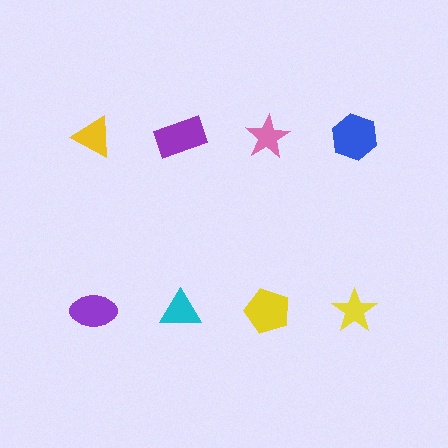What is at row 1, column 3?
A pink star.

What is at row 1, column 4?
A blue hexagon.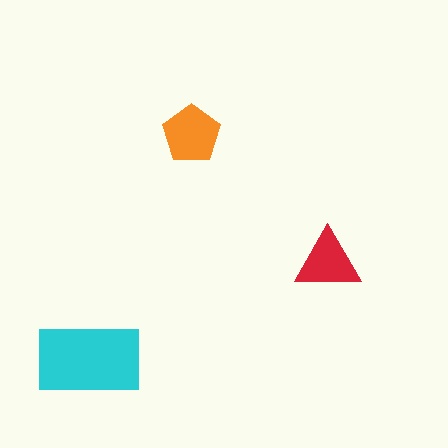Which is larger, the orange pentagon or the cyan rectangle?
The cyan rectangle.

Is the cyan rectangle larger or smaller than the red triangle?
Larger.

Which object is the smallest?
The red triangle.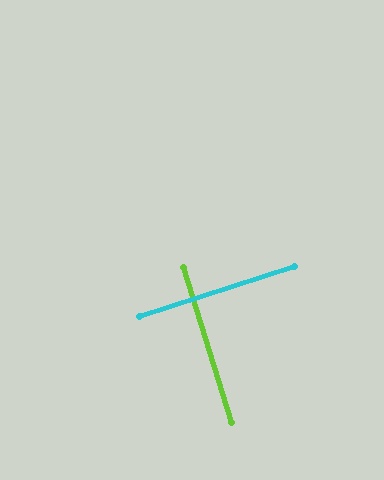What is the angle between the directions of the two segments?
Approximately 89 degrees.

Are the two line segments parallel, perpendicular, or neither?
Perpendicular — they meet at approximately 89°.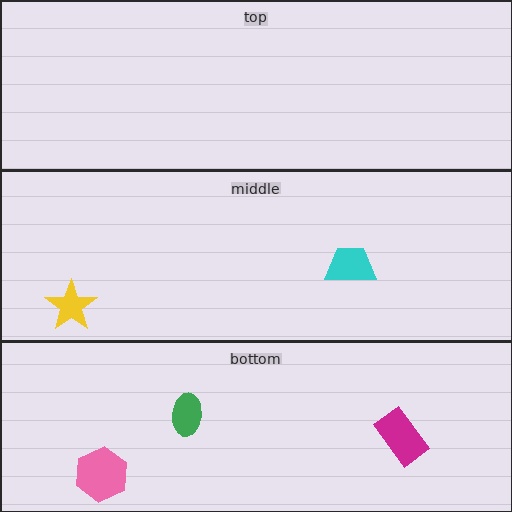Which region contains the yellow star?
The middle region.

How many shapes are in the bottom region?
3.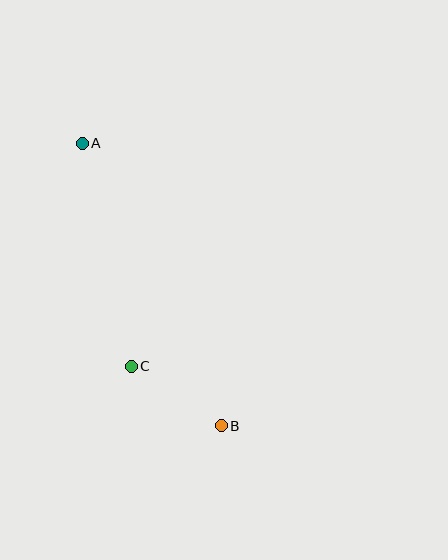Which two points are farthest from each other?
Points A and B are farthest from each other.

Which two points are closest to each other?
Points B and C are closest to each other.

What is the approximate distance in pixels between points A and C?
The distance between A and C is approximately 228 pixels.